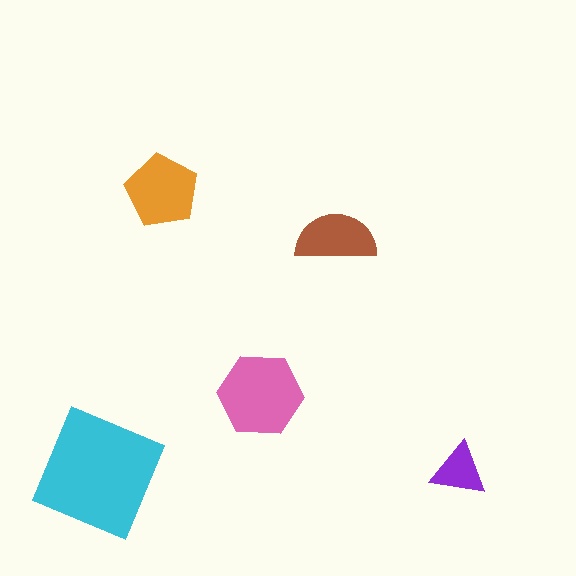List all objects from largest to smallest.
The cyan square, the pink hexagon, the orange pentagon, the brown semicircle, the purple triangle.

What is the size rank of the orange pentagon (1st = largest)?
3rd.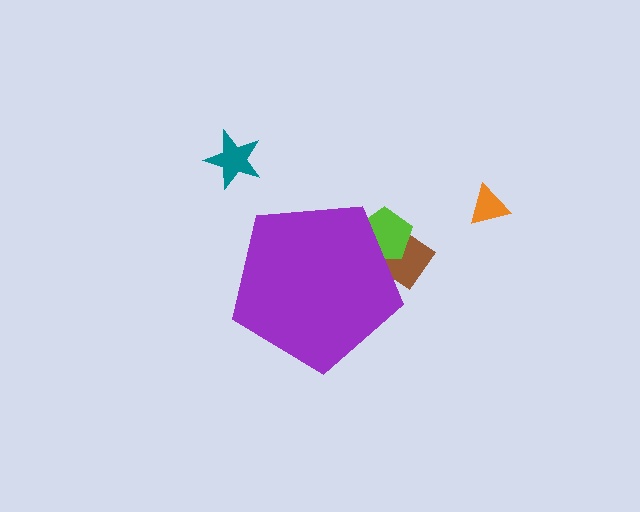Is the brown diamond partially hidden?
Yes, the brown diamond is partially hidden behind the purple pentagon.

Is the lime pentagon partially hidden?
Yes, the lime pentagon is partially hidden behind the purple pentagon.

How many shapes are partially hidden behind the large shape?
2 shapes are partially hidden.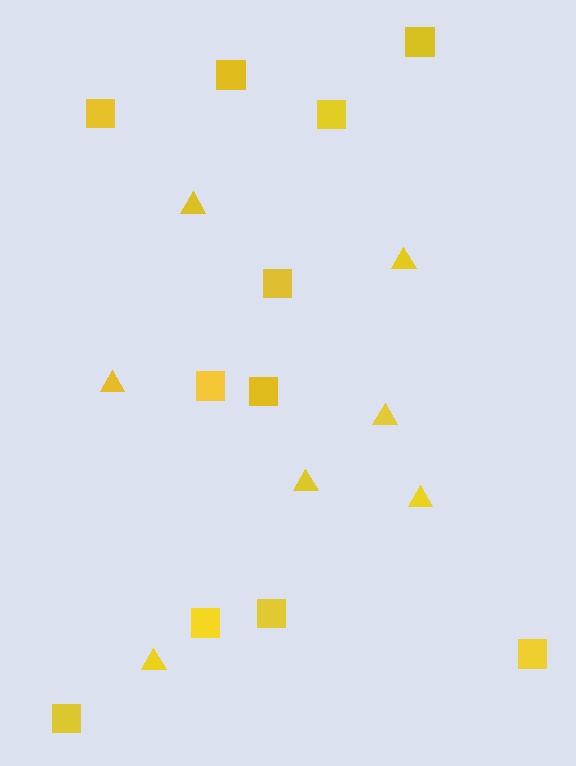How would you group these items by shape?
There are 2 groups: one group of squares (11) and one group of triangles (7).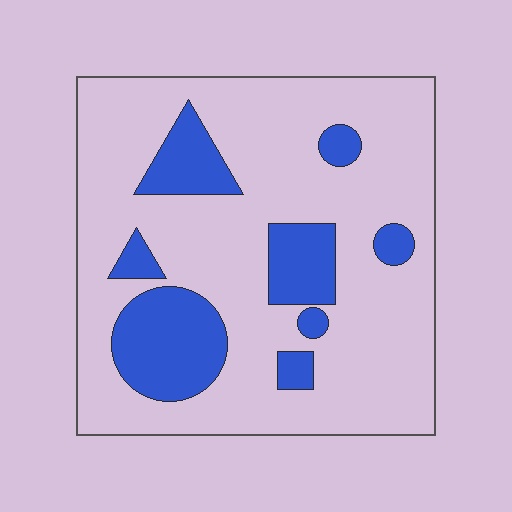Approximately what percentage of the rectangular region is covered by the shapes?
Approximately 20%.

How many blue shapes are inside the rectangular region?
8.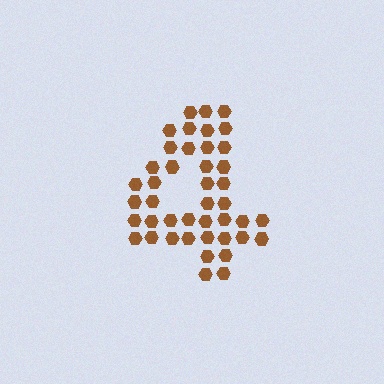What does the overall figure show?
The overall figure shows the digit 4.